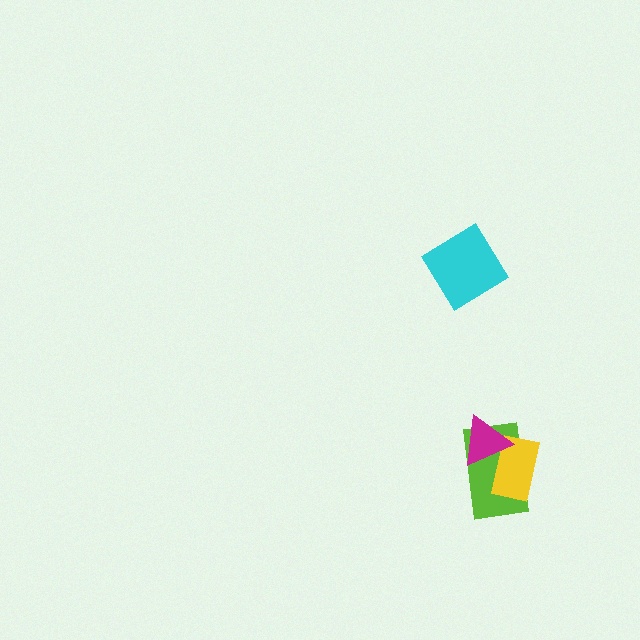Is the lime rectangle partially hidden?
Yes, it is partially covered by another shape.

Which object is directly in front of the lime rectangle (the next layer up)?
The yellow rectangle is directly in front of the lime rectangle.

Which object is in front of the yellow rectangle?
The magenta triangle is in front of the yellow rectangle.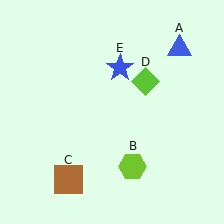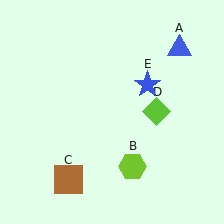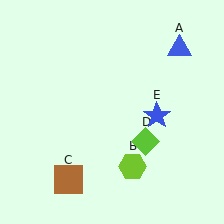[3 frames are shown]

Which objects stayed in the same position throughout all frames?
Blue triangle (object A) and lime hexagon (object B) and brown square (object C) remained stationary.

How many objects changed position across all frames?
2 objects changed position: lime diamond (object D), blue star (object E).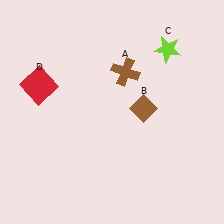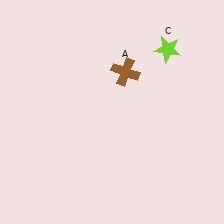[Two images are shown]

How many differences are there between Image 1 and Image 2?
There are 2 differences between the two images.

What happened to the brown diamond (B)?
The brown diamond (B) was removed in Image 2. It was in the top-right area of Image 1.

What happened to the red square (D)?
The red square (D) was removed in Image 2. It was in the top-left area of Image 1.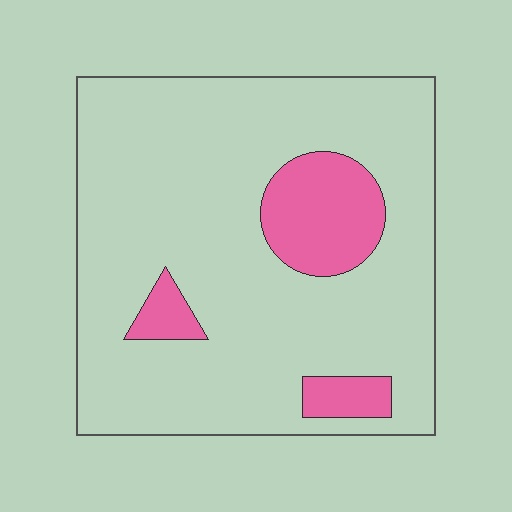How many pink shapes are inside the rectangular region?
3.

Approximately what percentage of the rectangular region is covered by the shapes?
Approximately 15%.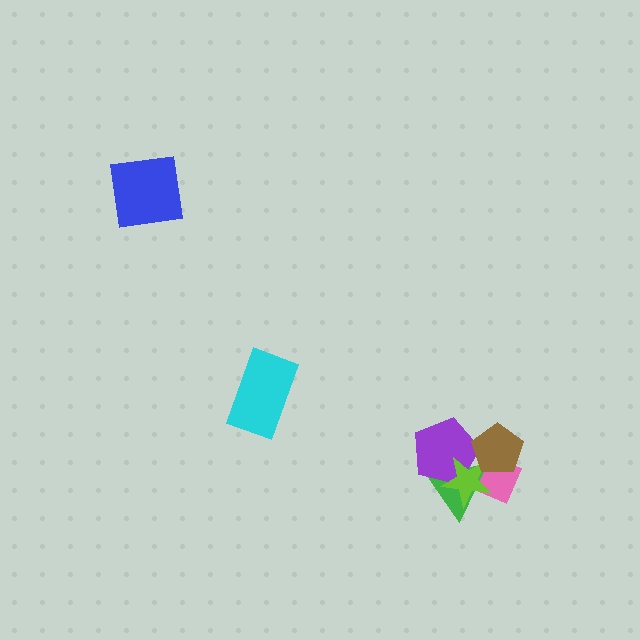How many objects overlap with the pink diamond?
3 objects overlap with the pink diamond.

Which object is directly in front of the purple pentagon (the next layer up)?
The lime star is directly in front of the purple pentagon.